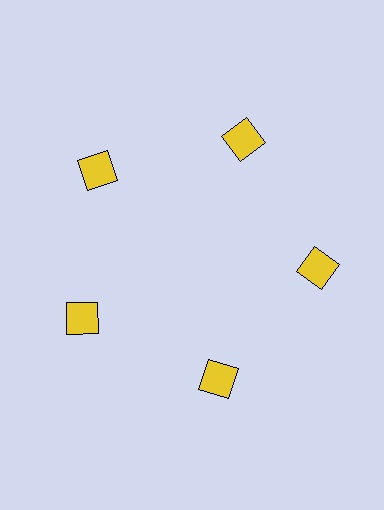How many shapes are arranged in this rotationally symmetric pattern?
There are 5 shapes, arranged in 5 groups of 1.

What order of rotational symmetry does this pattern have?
This pattern has 5-fold rotational symmetry.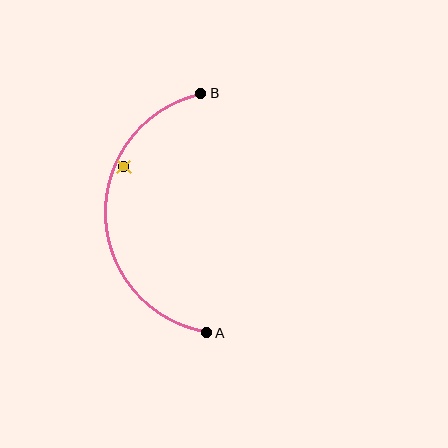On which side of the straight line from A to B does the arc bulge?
The arc bulges to the left of the straight line connecting A and B.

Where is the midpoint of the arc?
The arc midpoint is the point on the curve farthest from the straight line joining A and B. It sits to the left of that line.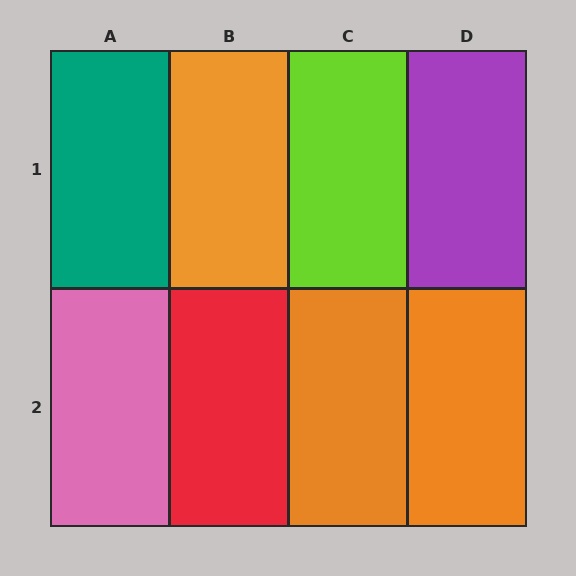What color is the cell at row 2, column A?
Pink.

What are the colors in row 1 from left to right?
Teal, orange, lime, purple.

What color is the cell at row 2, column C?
Orange.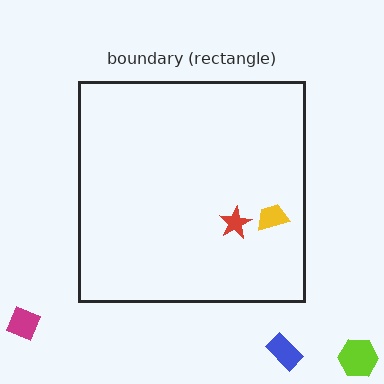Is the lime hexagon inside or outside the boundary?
Outside.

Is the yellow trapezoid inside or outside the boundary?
Inside.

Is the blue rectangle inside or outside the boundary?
Outside.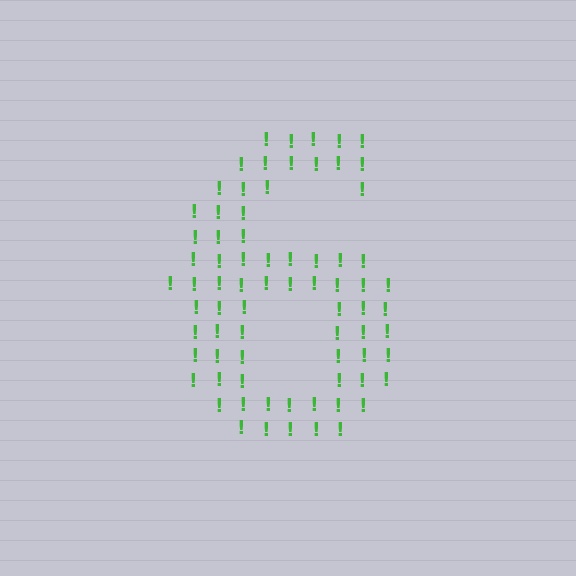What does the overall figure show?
The overall figure shows the digit 6.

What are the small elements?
The small elements are exclamation marks.